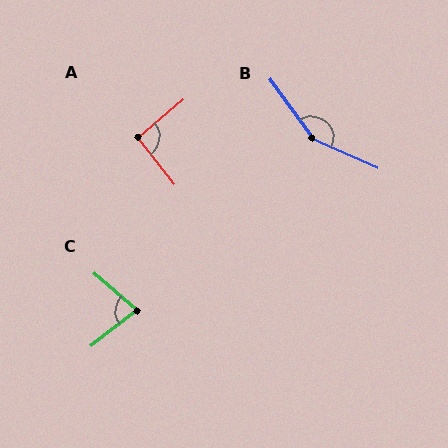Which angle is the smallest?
C, at approximately 79 degrees.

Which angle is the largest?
B, at approximately 149 degrees.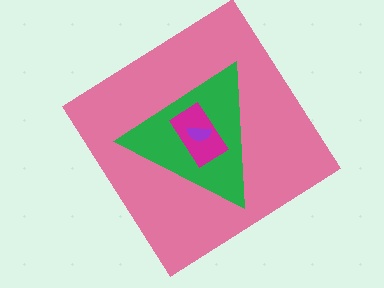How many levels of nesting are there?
4.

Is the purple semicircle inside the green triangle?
Yes.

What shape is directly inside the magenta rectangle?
The purple semicircle.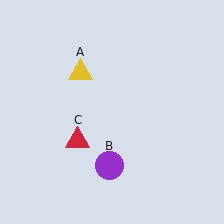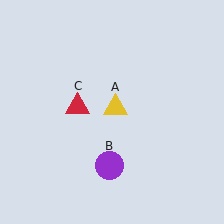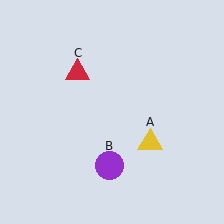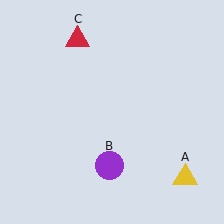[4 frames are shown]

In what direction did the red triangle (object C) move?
The red triangle (object C) moved up.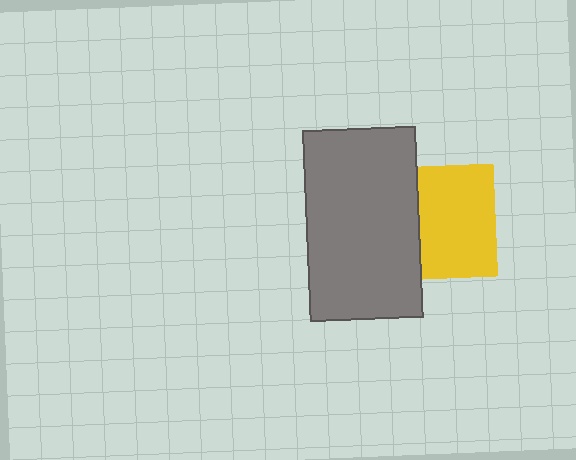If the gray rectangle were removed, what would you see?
You would see the complete yellow square.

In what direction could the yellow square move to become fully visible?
The yellow square could move right. That would shift it out from behind the gray rectangle entirely.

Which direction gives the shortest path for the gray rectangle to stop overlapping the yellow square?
Moving left gives the shortest separation.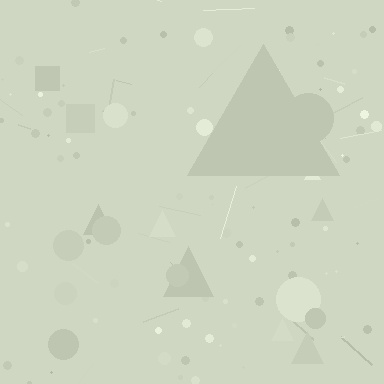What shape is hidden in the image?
A triangle is hidden in the image.